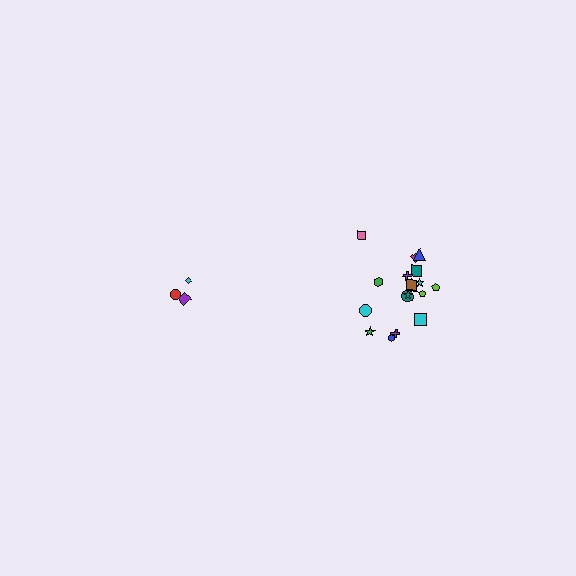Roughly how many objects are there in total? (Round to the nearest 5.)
Roughly 20 objects in total.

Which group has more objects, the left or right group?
The right group.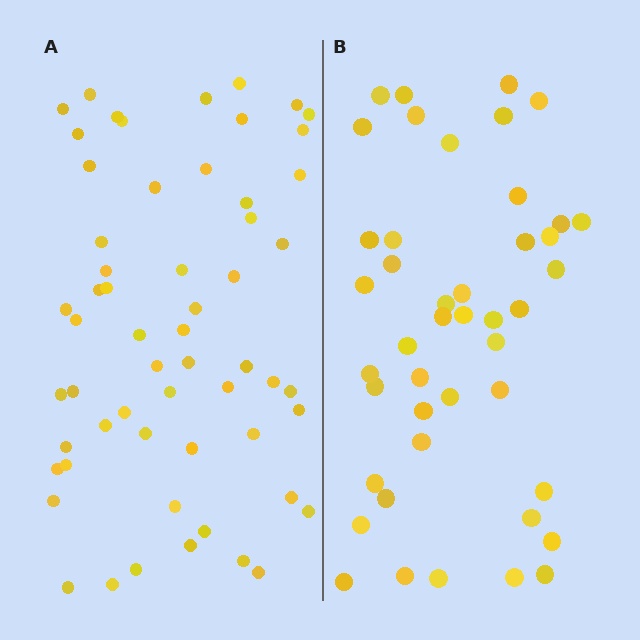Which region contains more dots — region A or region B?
Region A (the left region) has more dots.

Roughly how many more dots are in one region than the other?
Region A has approximately 15 more dots than region B.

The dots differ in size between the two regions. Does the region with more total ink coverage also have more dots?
No. Region B has more total ink coverage because its dots are larger, but region A actually contains more individual dots. Total area can be misleading — the number of items is what matters here.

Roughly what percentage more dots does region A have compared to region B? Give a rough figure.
About 30% more.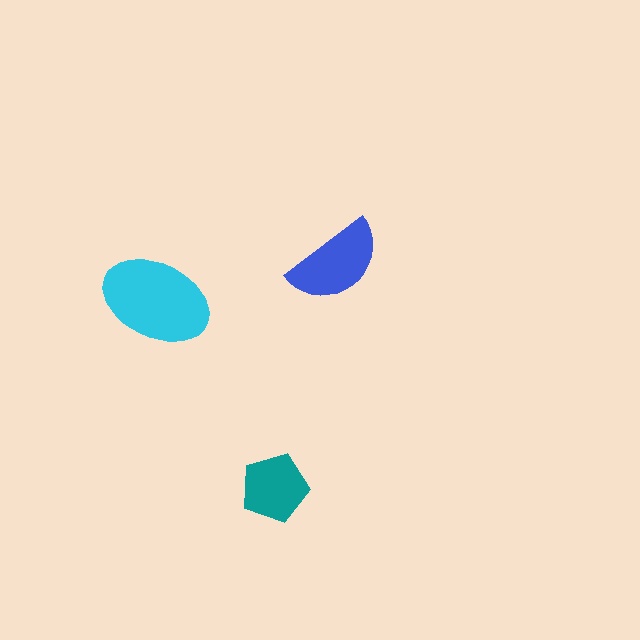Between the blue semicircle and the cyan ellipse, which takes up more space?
The cyan ellipse.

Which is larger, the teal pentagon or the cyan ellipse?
The cyan ellipse.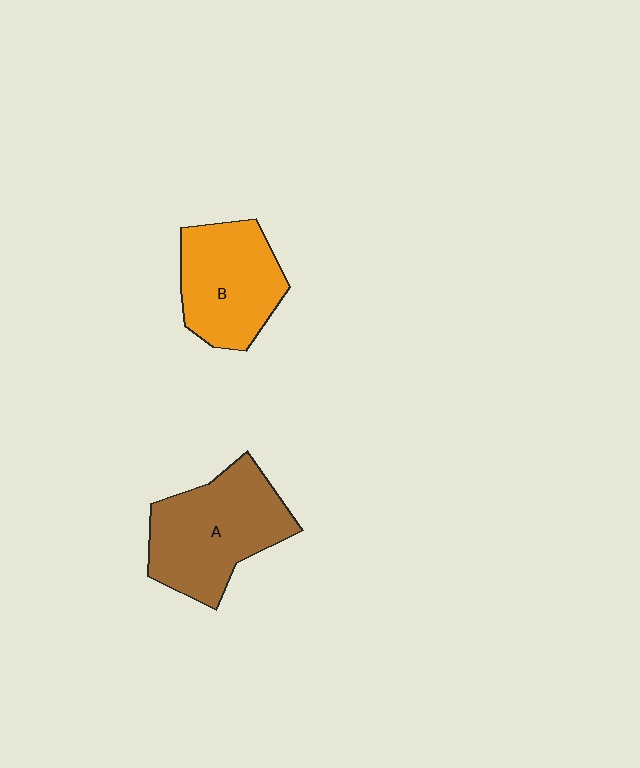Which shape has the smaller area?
Shape B (orange).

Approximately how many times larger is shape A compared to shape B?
Approximately 1.2 times.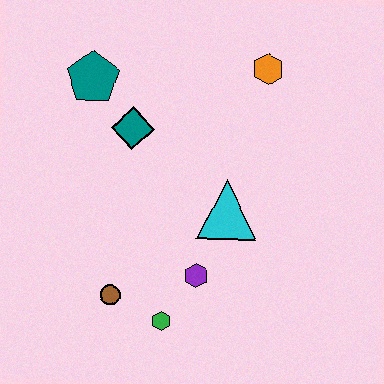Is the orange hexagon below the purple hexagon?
No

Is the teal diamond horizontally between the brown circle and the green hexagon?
Yes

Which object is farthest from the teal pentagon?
The green hexagon is farthest from the teal pentagon.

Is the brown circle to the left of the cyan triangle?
Yes